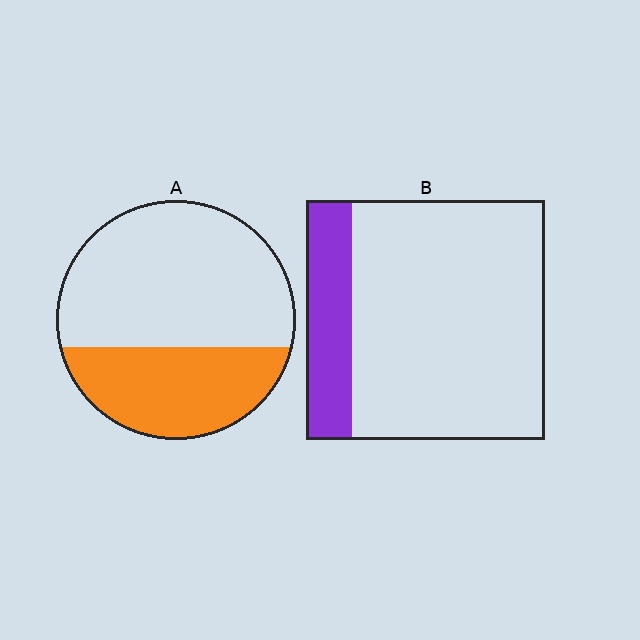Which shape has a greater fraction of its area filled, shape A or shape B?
Shape A.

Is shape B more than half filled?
No.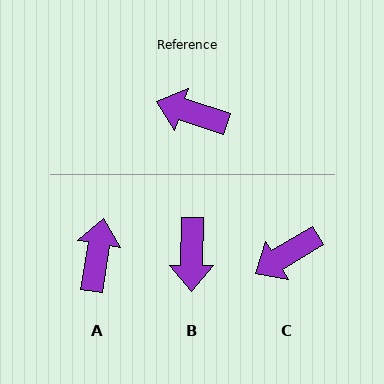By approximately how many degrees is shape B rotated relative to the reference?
Approximately 106 degrees counter-clockwise.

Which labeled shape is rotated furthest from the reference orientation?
B, about 106 degrees away.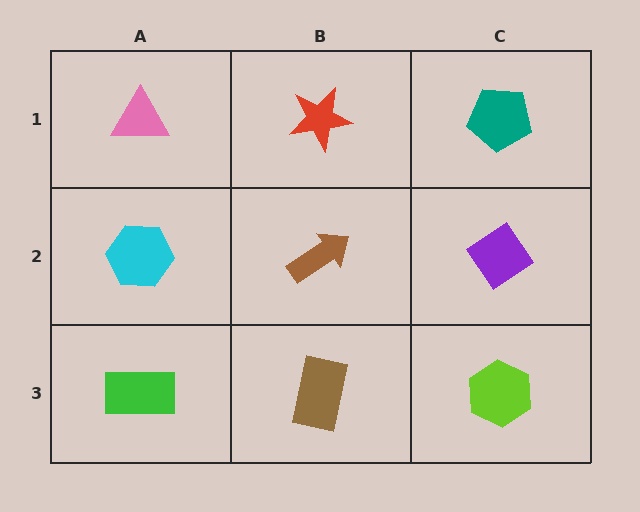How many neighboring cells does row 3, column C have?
2.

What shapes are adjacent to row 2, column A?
A pink triangle (row 1, column A), a green rectangle (row 3, column A), a brown arrow (row 2, column B).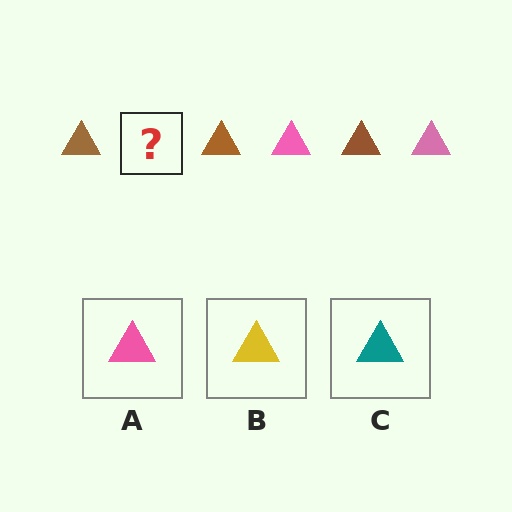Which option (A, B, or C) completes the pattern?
A.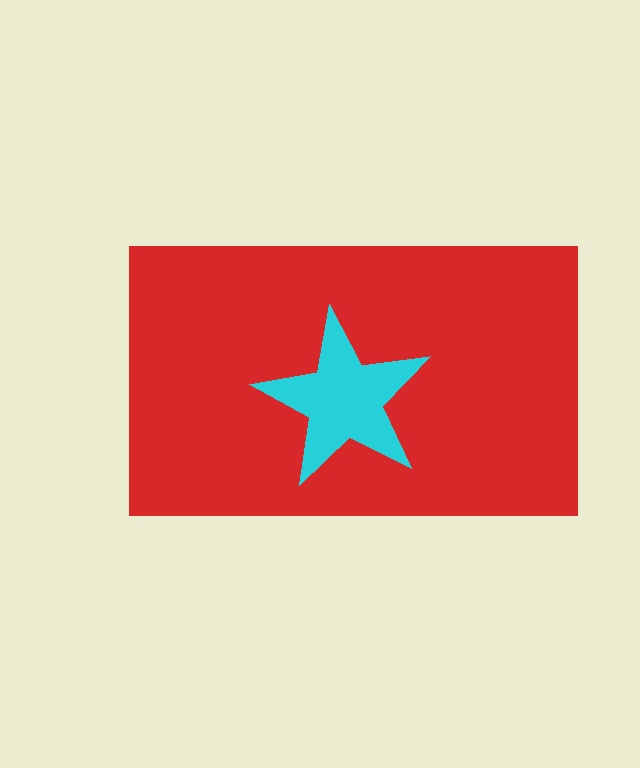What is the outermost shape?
The red rectangle.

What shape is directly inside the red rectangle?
The cyan star.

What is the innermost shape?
The cyan star.